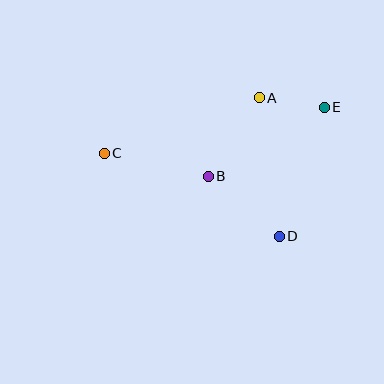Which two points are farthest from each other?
Points C and E are farthest from each other.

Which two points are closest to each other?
Points A and E are closest to each other.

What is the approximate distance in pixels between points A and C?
The distance between A and C is approximately 165 pixels.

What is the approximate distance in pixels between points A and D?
The distance between A and D is approximately 140 pixels.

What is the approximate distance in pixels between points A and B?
The distance between A and B is approximately 94 pixels.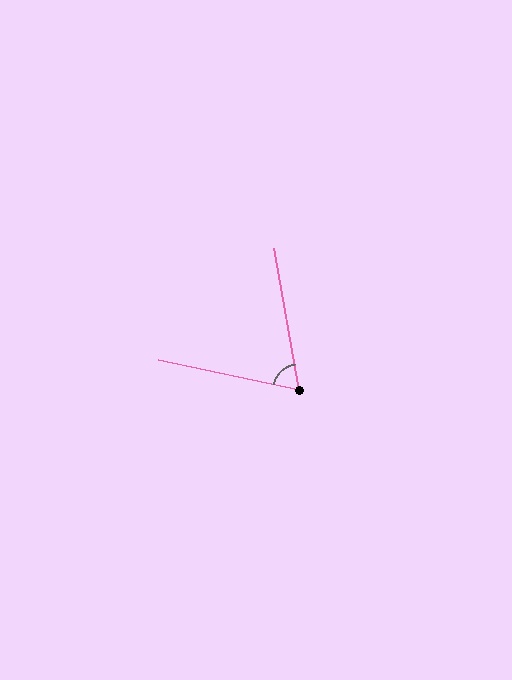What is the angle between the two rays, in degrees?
Approximately 68 degrees.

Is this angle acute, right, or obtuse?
It is acute.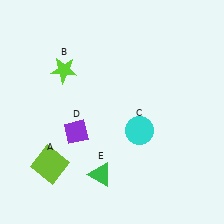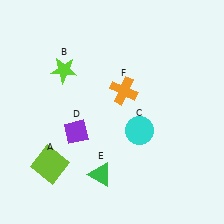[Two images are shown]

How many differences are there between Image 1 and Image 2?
There is 1 difference between the two images.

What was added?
An orange cross (F) was added in Image 2.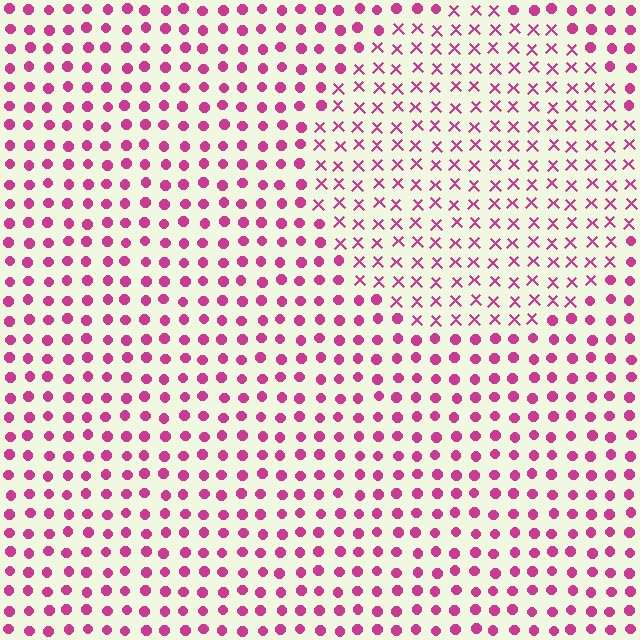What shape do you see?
I see a circle.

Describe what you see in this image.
The image is filled with small magenta elements arranged in a uniform grid. A circle-shaped region contains X marks, while the surrounding area contains circles. The boundary is defined purely by the change in element shape.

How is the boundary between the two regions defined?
The boundary is defined by a change in element shape: X marks inside vs. circles outside. All elements share the same color and spacing.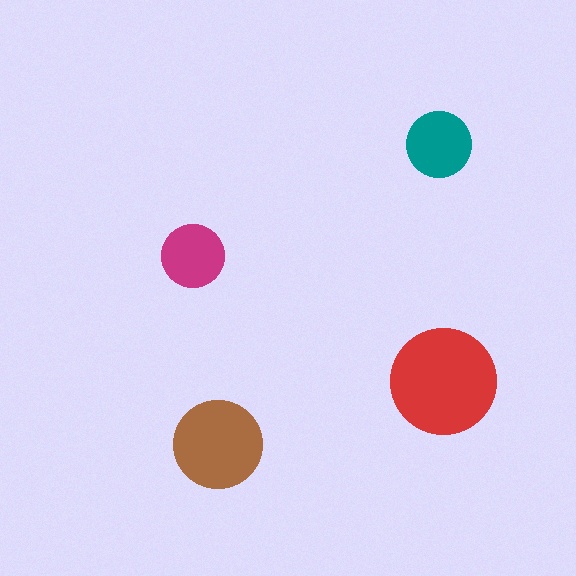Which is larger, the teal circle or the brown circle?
The brown one.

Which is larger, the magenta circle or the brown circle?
The brown one.